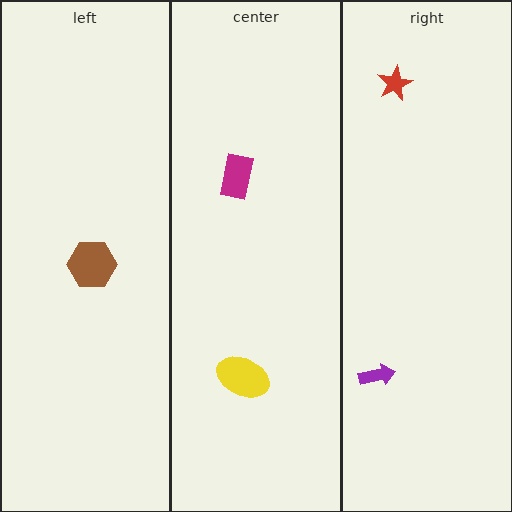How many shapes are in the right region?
2.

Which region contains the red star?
The right region.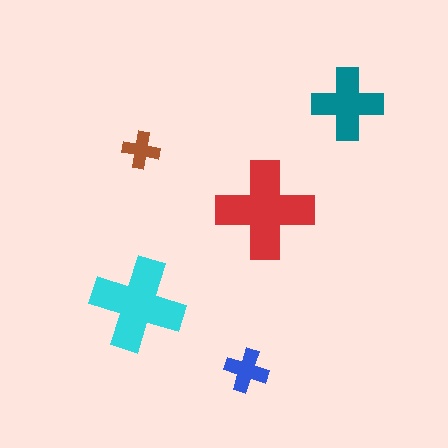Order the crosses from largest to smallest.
the red one, the cyan one, the teal one, the blue one, the brown one.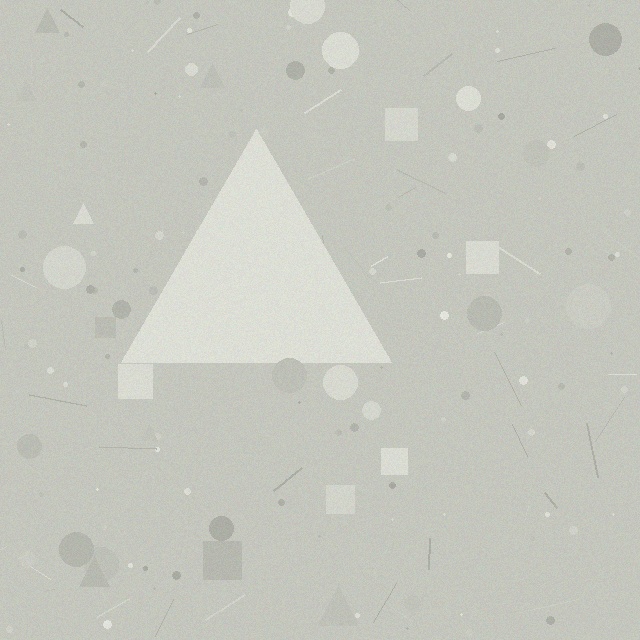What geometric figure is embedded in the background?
A triangle is embedded in the background.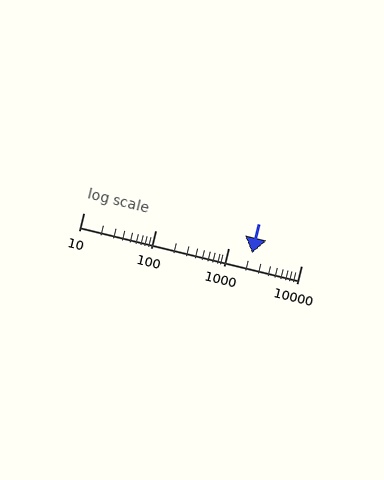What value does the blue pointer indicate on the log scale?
The pointer indicates approximately 2100.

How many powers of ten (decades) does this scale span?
The scale spans 3 decades, from 10 to 10000.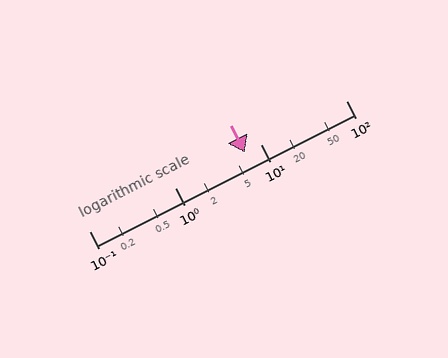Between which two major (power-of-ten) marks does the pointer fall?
The pointer is between 1 and 10.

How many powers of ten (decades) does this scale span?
The scale spans 3 decades, from 0.1 to 100.